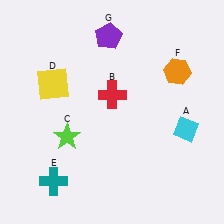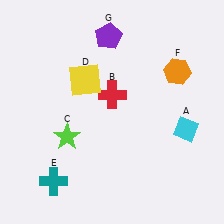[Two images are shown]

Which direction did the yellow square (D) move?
The yellow square (D) moved right.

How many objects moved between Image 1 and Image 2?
1 object moved between the two images.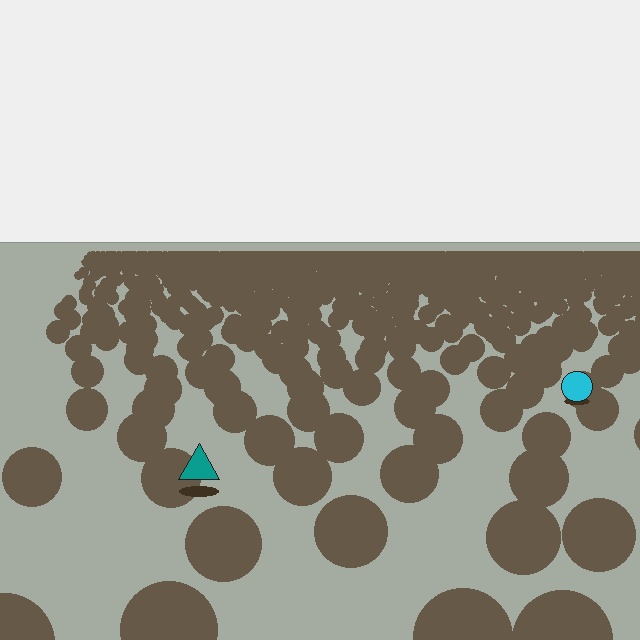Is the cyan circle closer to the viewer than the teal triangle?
No. The teal triangle is closer — you can tell from the texture gradient: the ground texture is coarser near it.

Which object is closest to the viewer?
The teal triangle is closest. The texture marks near it are larger and more spread out.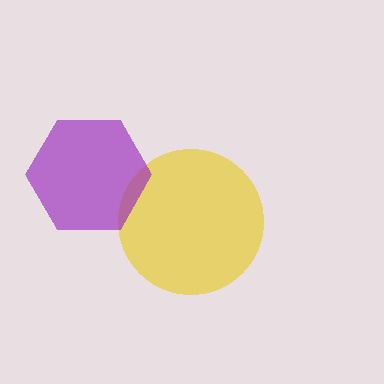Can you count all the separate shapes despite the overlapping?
Yes, there are 2 separate shapes.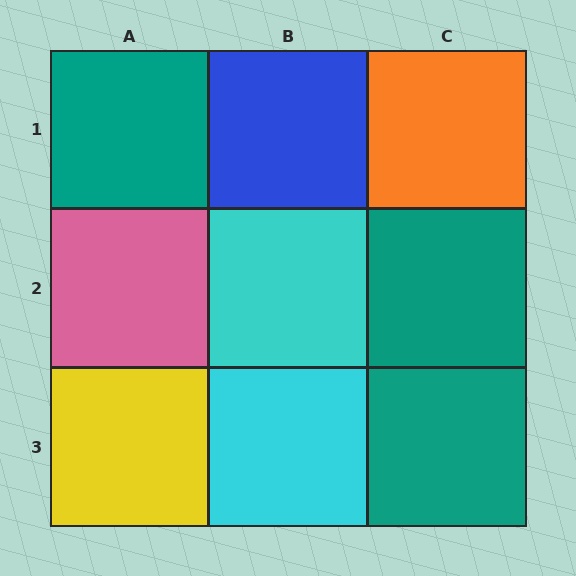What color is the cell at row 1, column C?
Orange.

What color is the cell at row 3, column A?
Yellow.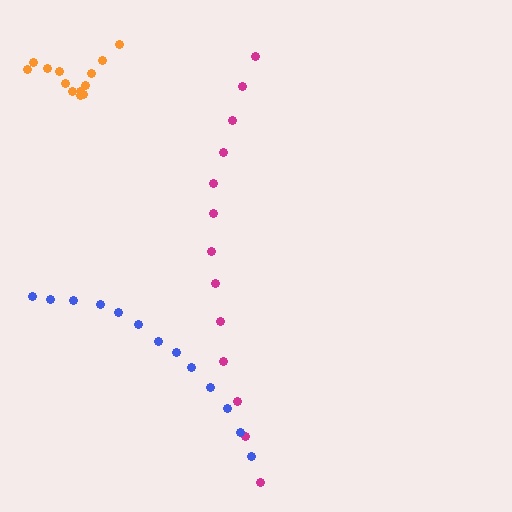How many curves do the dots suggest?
There are 3 distinct paths.